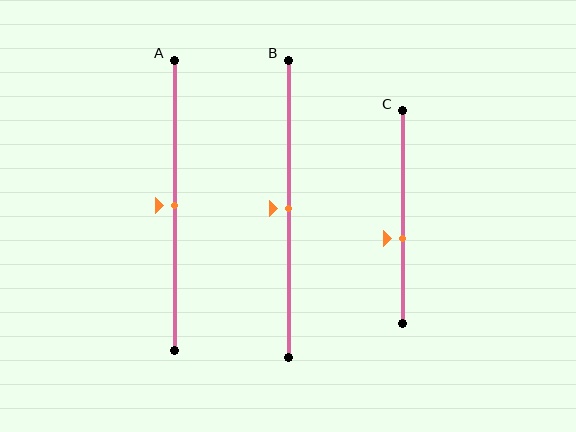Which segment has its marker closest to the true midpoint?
Segment A has its marker closest to the true midpoint.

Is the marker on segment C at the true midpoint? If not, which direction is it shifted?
No, the marker on segment C is shifted downward by about 10% of the segment length.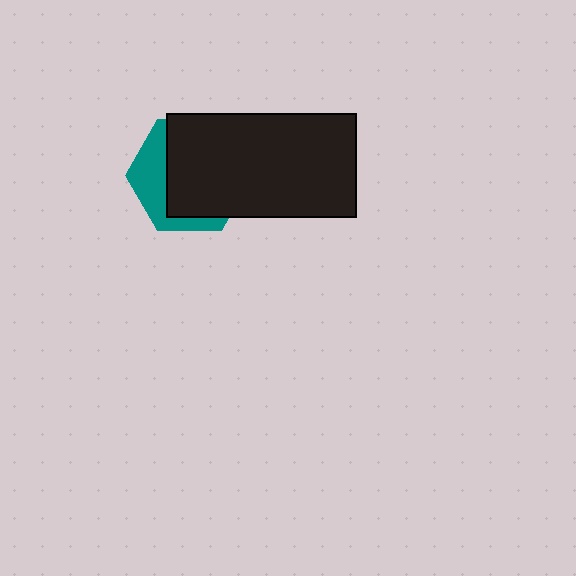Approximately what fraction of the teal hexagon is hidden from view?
Roughly 67% of the teal hexagon is hidden behind the black rectangle.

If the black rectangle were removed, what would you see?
You would see the complete teal hexagon.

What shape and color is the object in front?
The object in front is a black rectangle.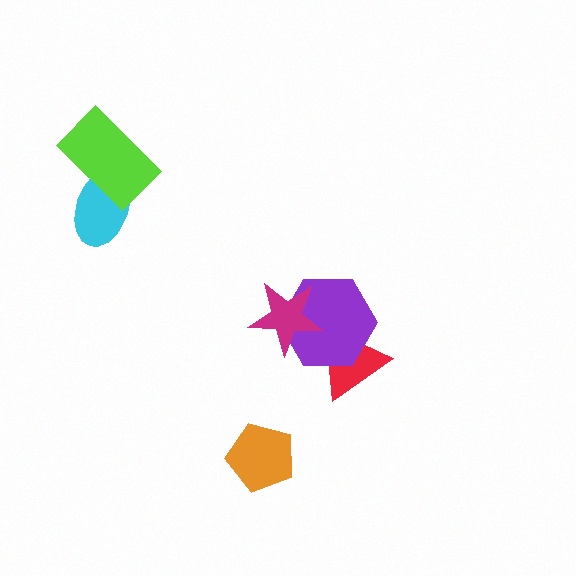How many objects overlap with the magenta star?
1 object overlaps with the magenta star.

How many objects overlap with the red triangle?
1 object overlaps with the red triangle.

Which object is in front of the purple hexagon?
The magenta star is in front of the purple hexagon.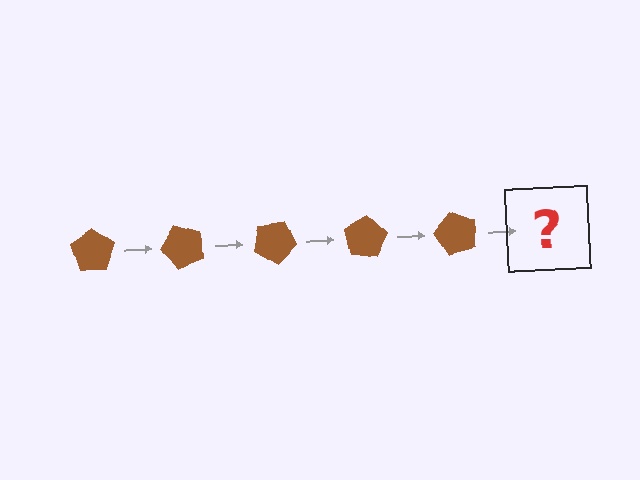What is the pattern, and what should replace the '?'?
The pattern is that the pentagon rotates 50 degrees each step. The '?' should be a brown pentagon rotated 250 degrees.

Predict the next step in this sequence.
The next step is a brown pentagon rotated 250 degrees.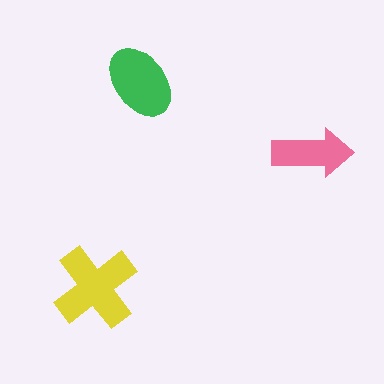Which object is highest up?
The green ellipse is topmost.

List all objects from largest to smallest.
The yellow cross, the green ellipse, the pink arrow.